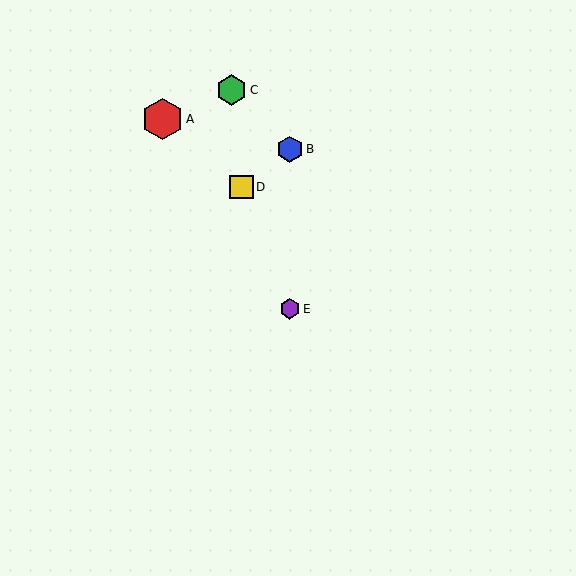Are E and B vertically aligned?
Yes, both are at x≈290.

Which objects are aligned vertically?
Objects B, E are aligned vertically.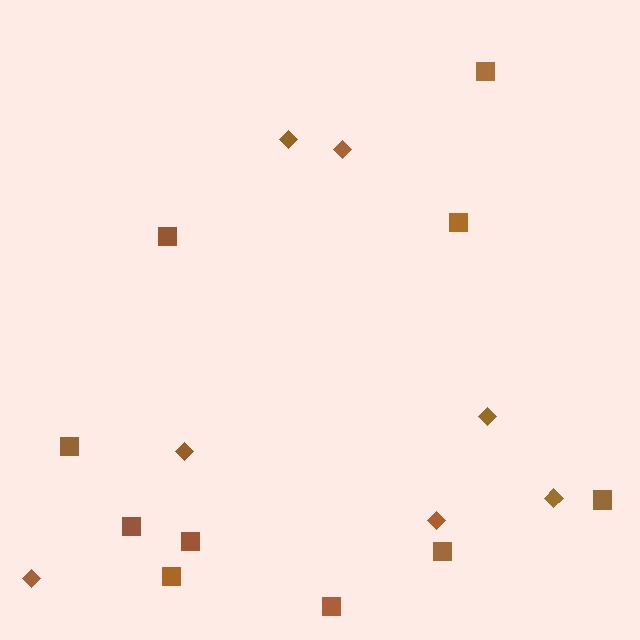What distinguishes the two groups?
There are 2 groups: one group of diamonds (7) and one group of squares (10).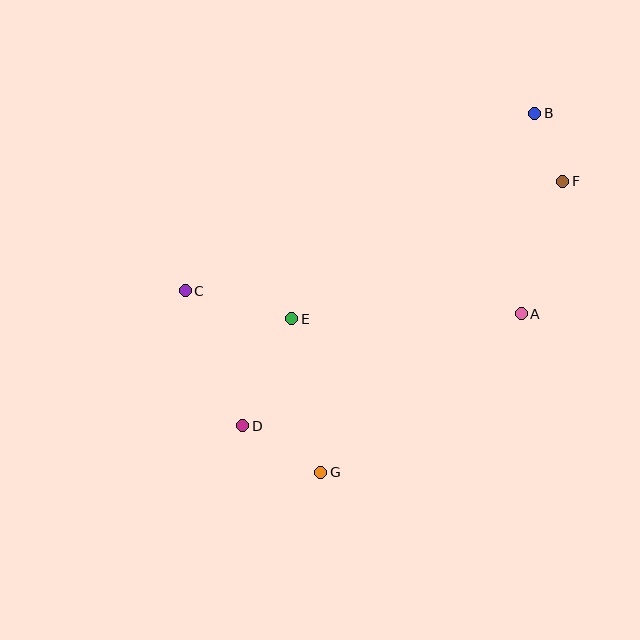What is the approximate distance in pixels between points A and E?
The distance between A and E is approximately 229 pixels.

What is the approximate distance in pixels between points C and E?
The distance between C and E is approximately 111 pixels.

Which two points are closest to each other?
Points B and F are closest to each other.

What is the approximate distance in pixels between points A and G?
The distance between A and G is approximately 255 pixels.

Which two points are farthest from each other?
Points B and D are farthest from each other.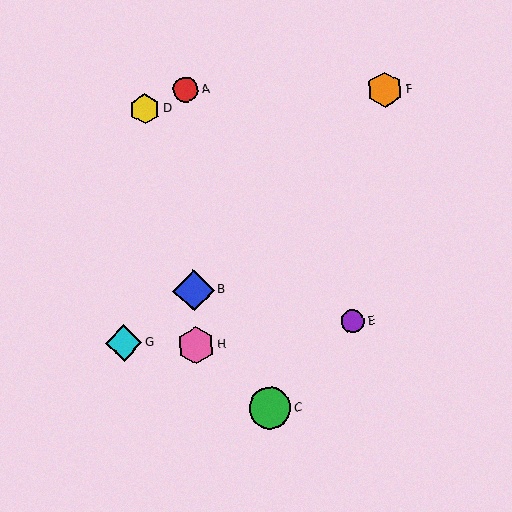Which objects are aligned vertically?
Objects A, B, H are aligned vertically.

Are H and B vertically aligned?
Yes, both are at x≈196.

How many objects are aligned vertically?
3 objects (A, B, H) are aligned vertically.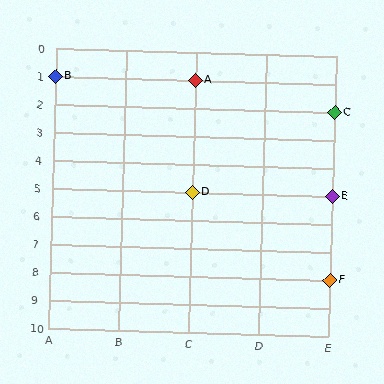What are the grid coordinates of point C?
Point C is at grid coordinates (E, 2).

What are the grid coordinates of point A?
Point A is at grid coordinates (C, 1).